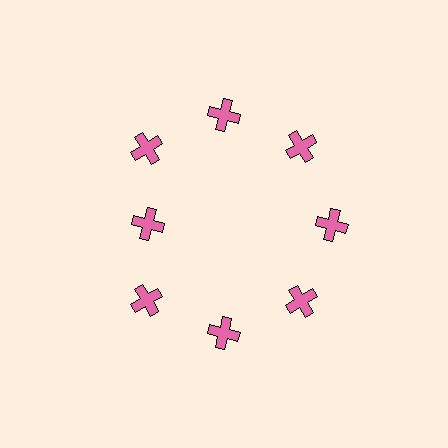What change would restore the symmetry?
The symmetry would be restored by moving it outward, back onto the ring so that all 8 crosses sit at equal angles and equal distance from the center.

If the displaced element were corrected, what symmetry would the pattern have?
It would have 8-fold rotational symmetry — the pattern would map onto itself every 45 degrees.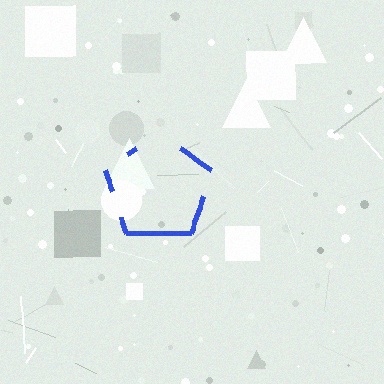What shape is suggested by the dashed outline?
The dashed outline suggests a pentagon.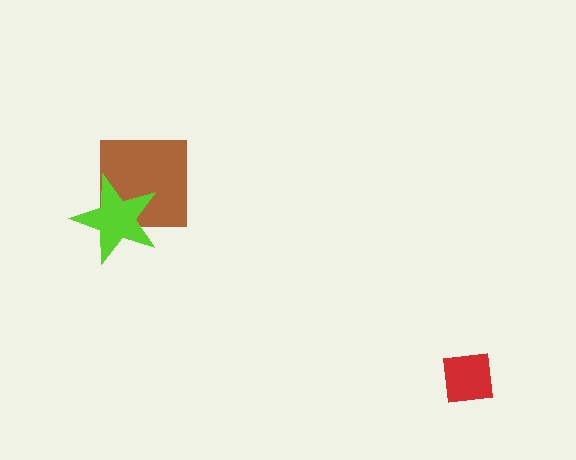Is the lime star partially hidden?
No, no other shape covers it.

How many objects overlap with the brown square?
1 object overlaps with the brown square.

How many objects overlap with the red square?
0 objects overlap with the red square.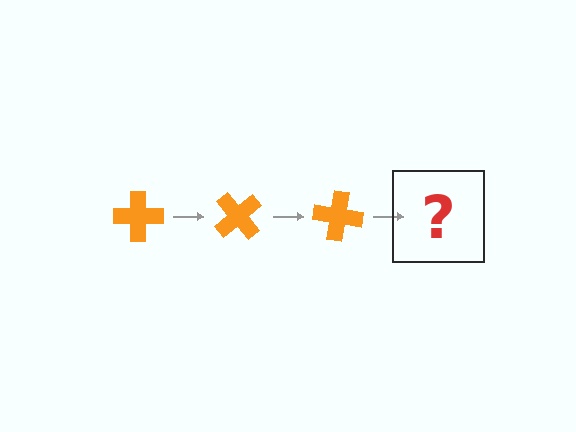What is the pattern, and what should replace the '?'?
The pattern is that the cross rotates 50 degrees each step. The '?' should be an orange cross rotated 150 degrees.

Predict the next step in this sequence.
The next step is an orange cross rotated 150 degrees.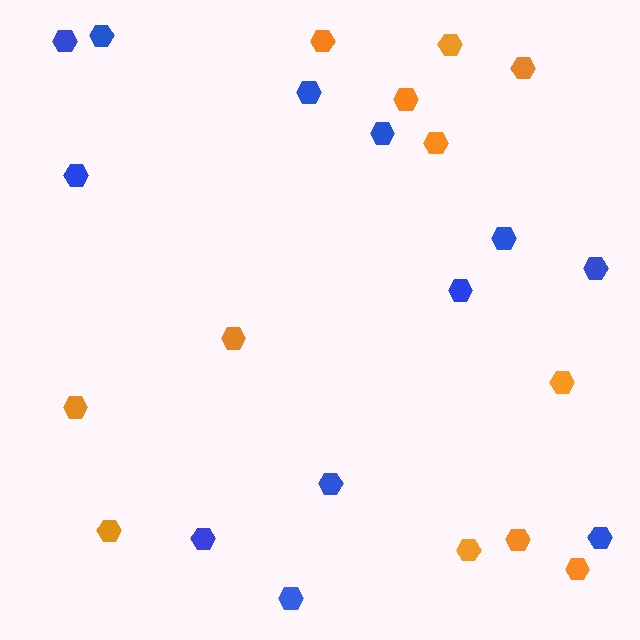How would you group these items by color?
There are 2 groups: one group of blue hexagons (12) and one group of orange hexagons (12).